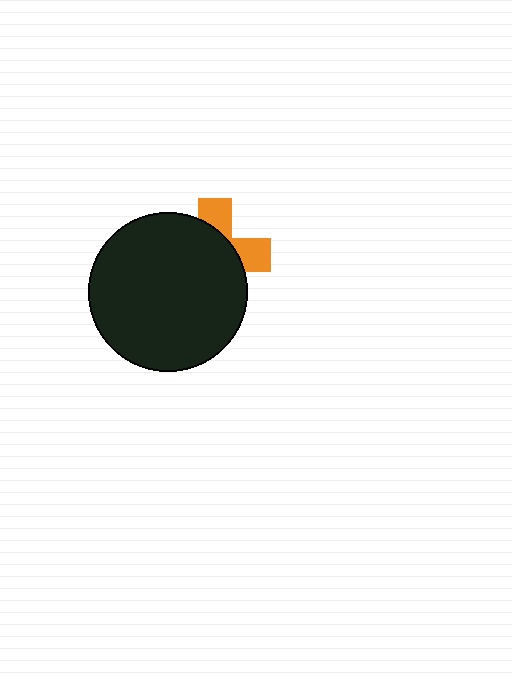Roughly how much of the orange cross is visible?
A small part of it is visible (roughly 33%).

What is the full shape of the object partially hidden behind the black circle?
The partially hidden object is an orange cross.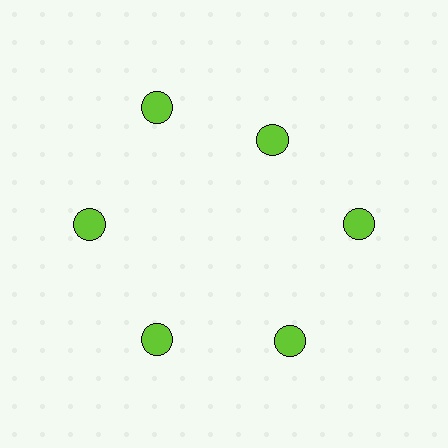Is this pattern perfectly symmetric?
No. The 6 lime circles are arranged in a ring, but one element near the 1 o'clock position is pulled inward toward the center, breaking the 6-fold rotational symmetry.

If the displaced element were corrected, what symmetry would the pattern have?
It would have 6-fold rotational symmetry — the pattern would map onto itself every 60 degrees.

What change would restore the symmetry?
The symmetry would be restored by moving it outward, back onto the ring so that all 6 circles sit at equal angles and equal distance from the center.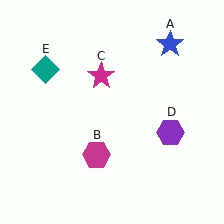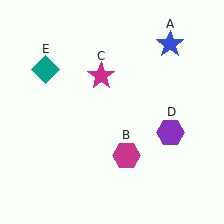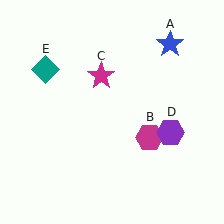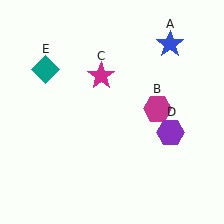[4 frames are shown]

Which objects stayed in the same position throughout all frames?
Blue star (object A) and magenta star (object C) and purple hexagon (object D) and teal diamond (object E) remained stationary.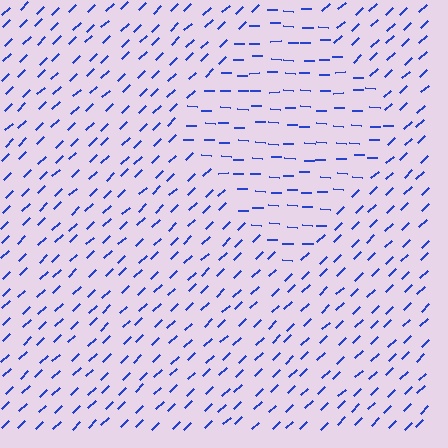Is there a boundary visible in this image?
Yes, there is a texture boundary formed by a change in line orientation.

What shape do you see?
I see a diamond.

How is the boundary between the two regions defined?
The boundary is defined purely by a change in line orientation (approximately 45 degrees difference). All lines are the same color and thickness.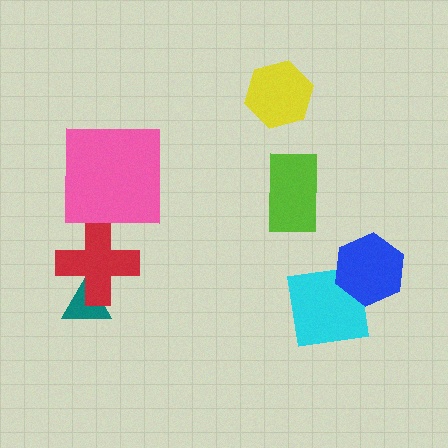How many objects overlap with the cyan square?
1 object overlaps with the cyan square.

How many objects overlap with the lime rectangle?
0 objects overlap with the lime rectangle.